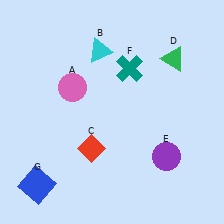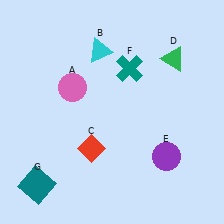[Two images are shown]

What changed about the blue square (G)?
In Image 1, G is blue. In Image 2, it changed to teal.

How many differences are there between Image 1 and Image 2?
There is 1 difference between the two images.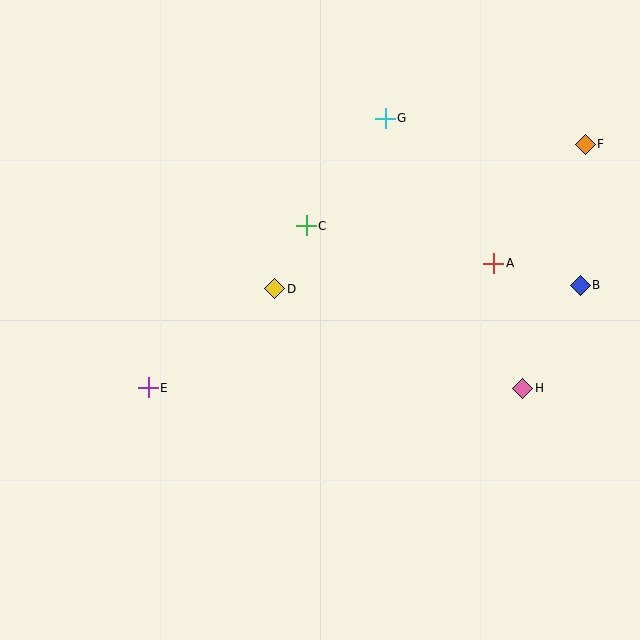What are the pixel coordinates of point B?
Point B is at (580, 285).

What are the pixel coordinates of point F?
Point F is at (585, 144).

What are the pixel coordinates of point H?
Point H is at (523, 388).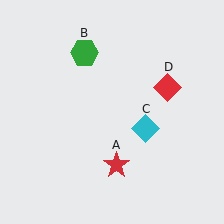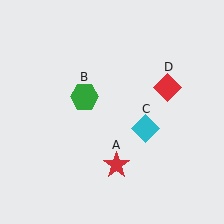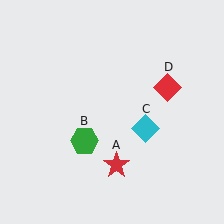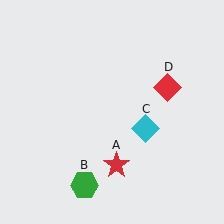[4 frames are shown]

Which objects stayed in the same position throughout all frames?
Red star (object A) and cyan diamond (object C) and red diamond (object D) remained stationary.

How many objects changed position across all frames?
1 object changed position: green hexagon (object B).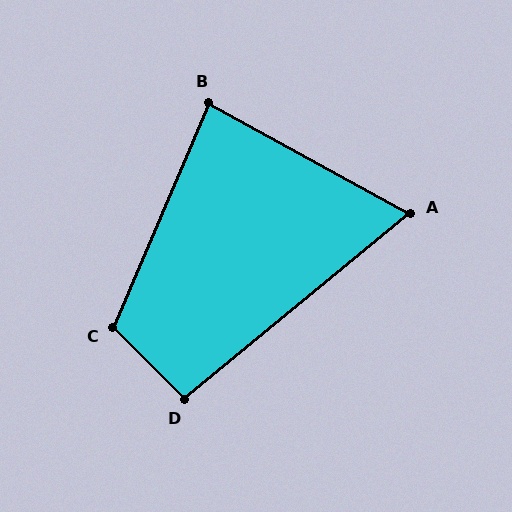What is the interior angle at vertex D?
Approximately 96 degrees (obtuse).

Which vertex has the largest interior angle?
C, at approximately 112 degrees.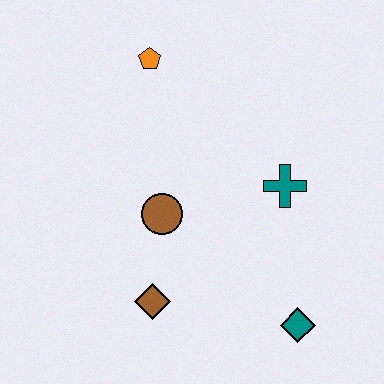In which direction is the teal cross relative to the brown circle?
The teal cross is to the right of the brown circle.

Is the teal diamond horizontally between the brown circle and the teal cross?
No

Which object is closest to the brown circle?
The brown diamond is closest to the brown circle.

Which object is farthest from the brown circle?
The teal diamond is farthest from the brown circle.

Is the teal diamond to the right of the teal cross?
Yes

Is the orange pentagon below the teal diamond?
No